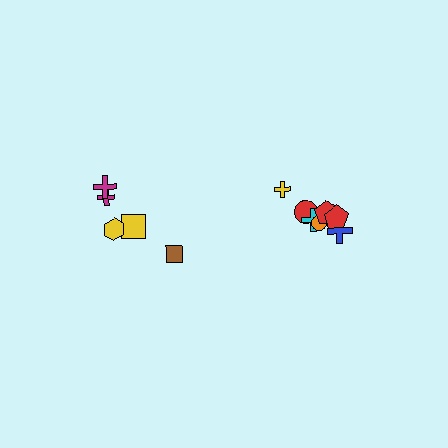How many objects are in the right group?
There are 7 objects.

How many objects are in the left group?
There are 5 objects.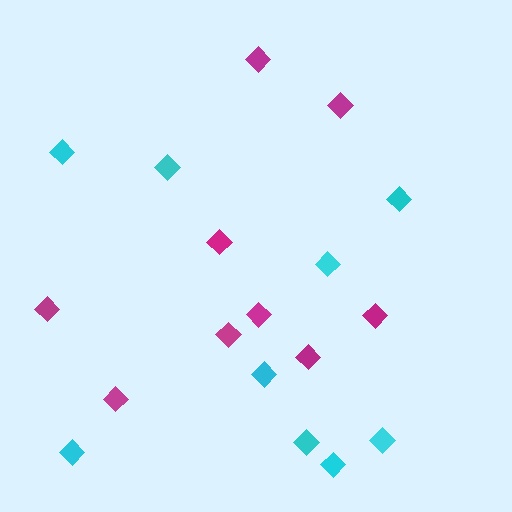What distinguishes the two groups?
There are 2 groups: one group of cyan diamonds (9) and one group of magenta diamonds (9).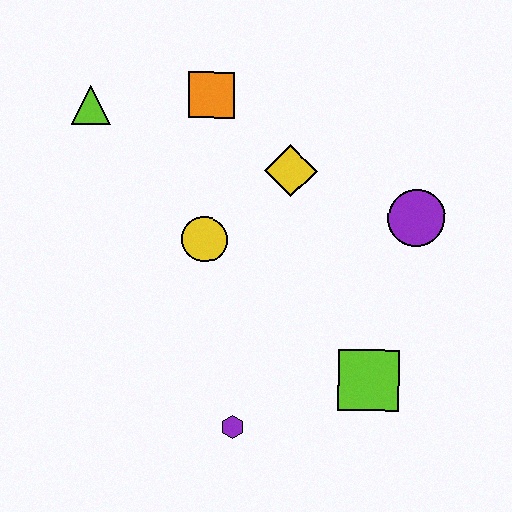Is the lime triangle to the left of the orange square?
Yes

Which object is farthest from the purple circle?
The lime triangle is farthest from the purple circle.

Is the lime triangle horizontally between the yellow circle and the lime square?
No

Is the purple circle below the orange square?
Yes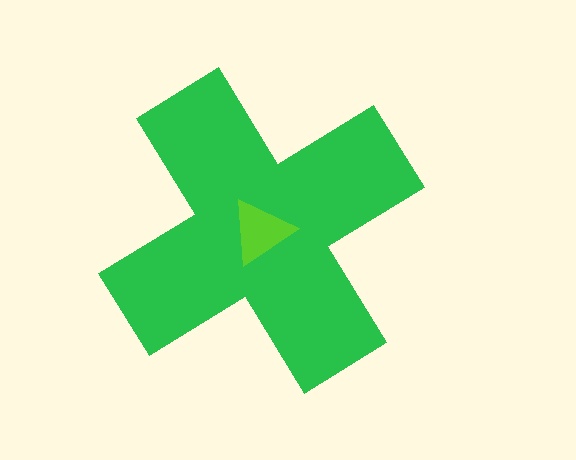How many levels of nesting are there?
2.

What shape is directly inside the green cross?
The lime triangle.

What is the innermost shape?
The lime triangle.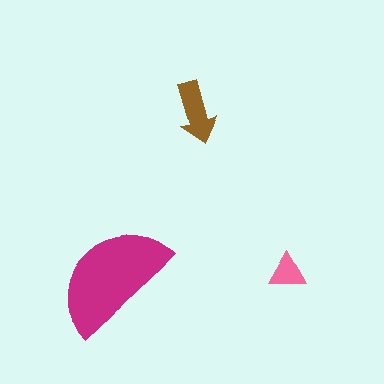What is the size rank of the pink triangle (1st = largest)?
3rd.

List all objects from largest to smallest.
The magenta semicircle, the brown arrow, the pink triangle.